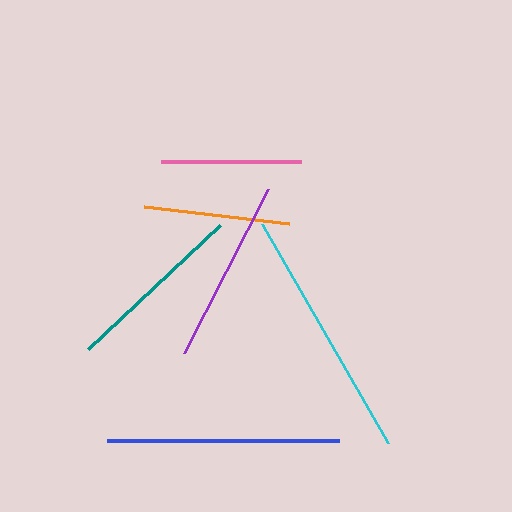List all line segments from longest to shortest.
From longest to shortest: cyan, blue, purple, teal, orange, pink.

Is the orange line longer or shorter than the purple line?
The purple line is longer than the orange line.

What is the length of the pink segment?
The pink segment is approximately 141 pixels long.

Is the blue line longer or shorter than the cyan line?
The cyan line is longer than the blue line.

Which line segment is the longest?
The cyan line is the longest at approximately 253 pixels.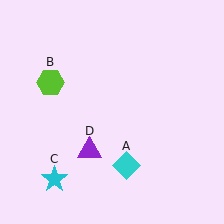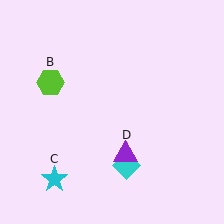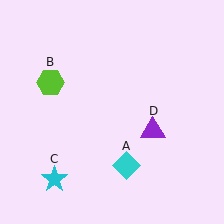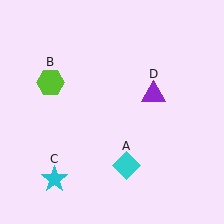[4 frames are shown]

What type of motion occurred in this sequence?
The purple triangle (object D) rotated counterclockwise around the center of the scene.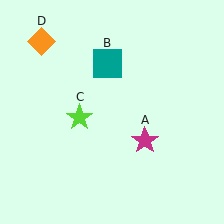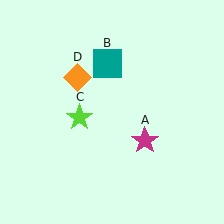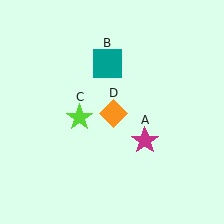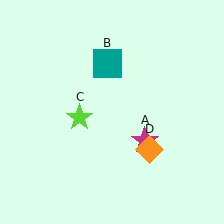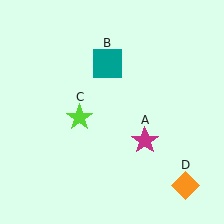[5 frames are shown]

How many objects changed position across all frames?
1 object changed position: orange diamond (object D).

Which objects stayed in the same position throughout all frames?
Magenta star (object A) and teal square (object B) and lime star (object C) remained stationary.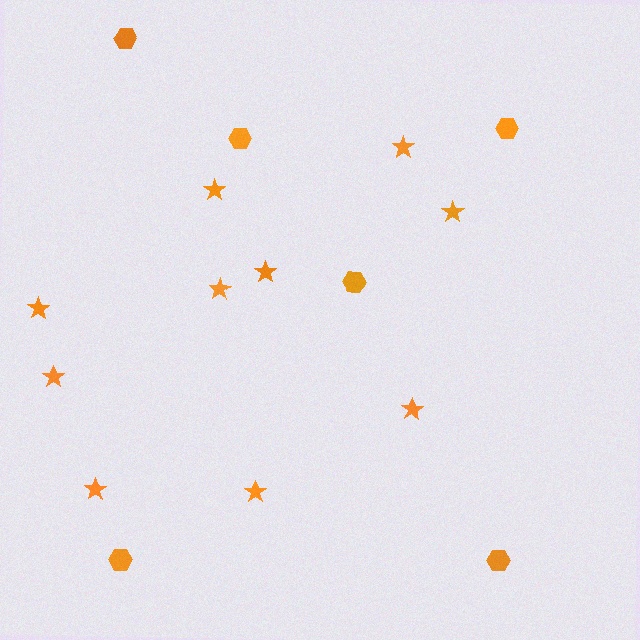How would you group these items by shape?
There are 2 groups: one group of stars (10) and one group of hexagons (6).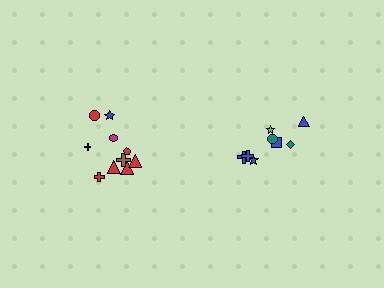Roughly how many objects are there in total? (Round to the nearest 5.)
Roughly 20 objects in total.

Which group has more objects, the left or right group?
The left group.